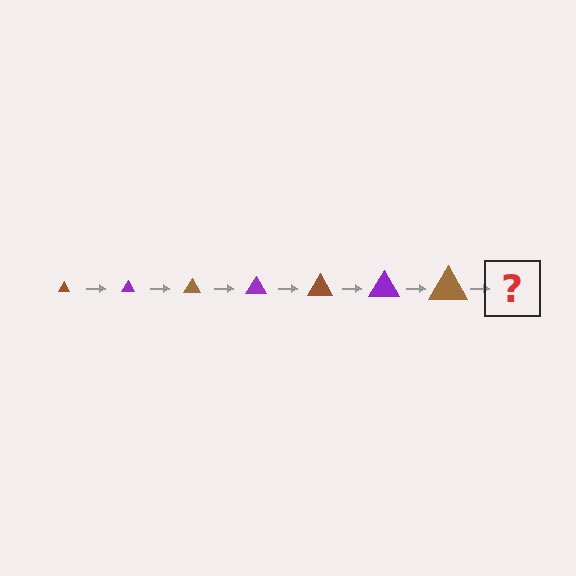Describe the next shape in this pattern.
It should be a purple triangle, larger than the previous one.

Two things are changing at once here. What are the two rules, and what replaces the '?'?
The two rules are that the triangle grows larger each step and the color cycles through brown and purple. The '?' should be a purple triangle, larger than the previous one.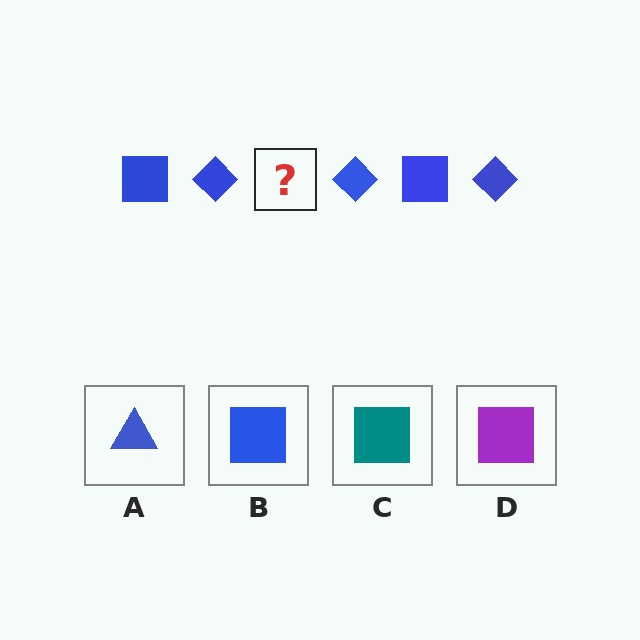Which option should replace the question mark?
Option B.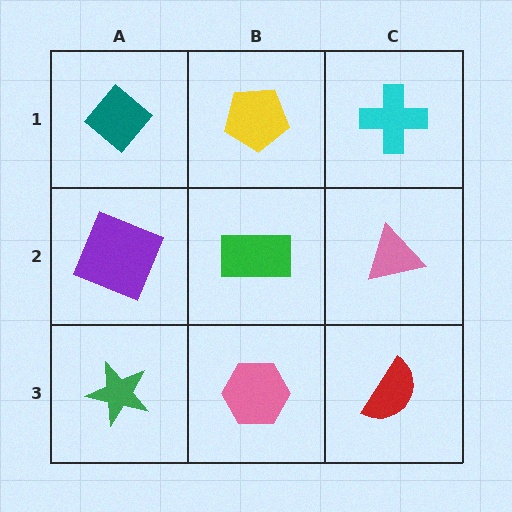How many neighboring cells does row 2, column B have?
4.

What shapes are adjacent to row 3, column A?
A purple square (row 2, column A), a pink hexagon (row 3, column B).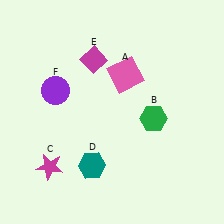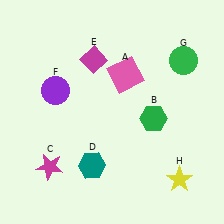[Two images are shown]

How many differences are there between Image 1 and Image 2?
There are 2 differences between the two images.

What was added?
A green circle (G), a yellow star (H) were added in Image 2.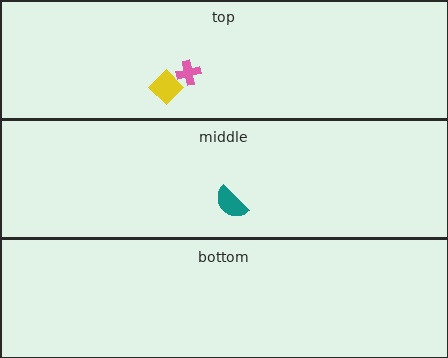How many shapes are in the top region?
2.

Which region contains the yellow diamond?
The top region.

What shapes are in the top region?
The yellow diamond, the pink cross.